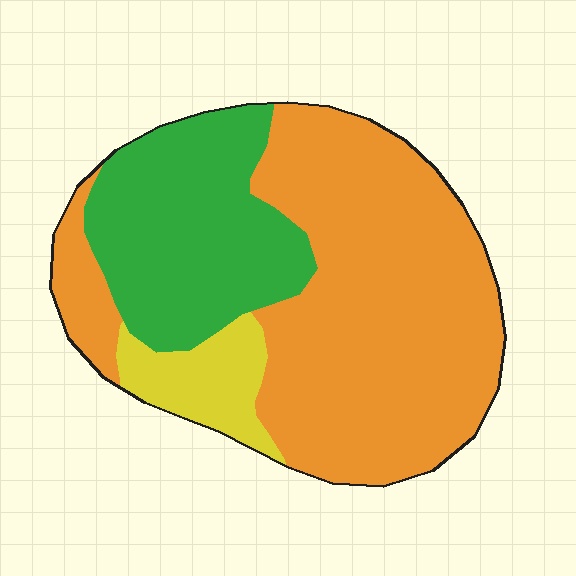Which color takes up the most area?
Orange, at roughly 60%.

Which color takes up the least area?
Yellow, at roughly 10%.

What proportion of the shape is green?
Green covers 29% of the shape.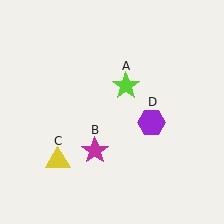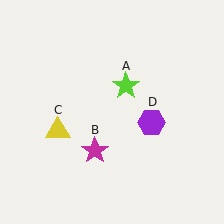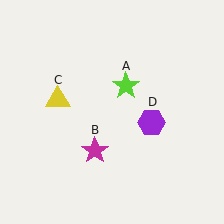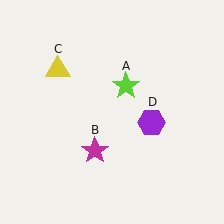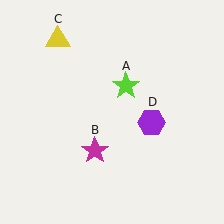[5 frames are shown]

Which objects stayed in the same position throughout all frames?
Lime star (object A) and magenta star (object B) and purple hexagon (object D) remained stationary.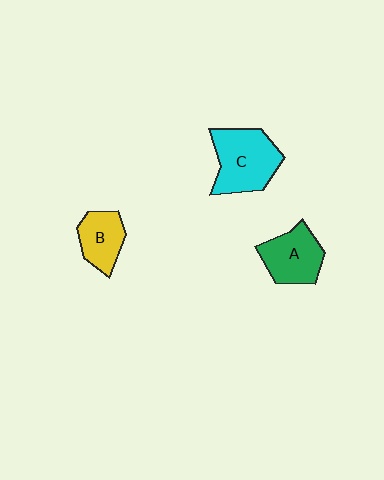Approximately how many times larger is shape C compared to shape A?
Approximately 1.3 times.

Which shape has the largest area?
Shape C (cyan).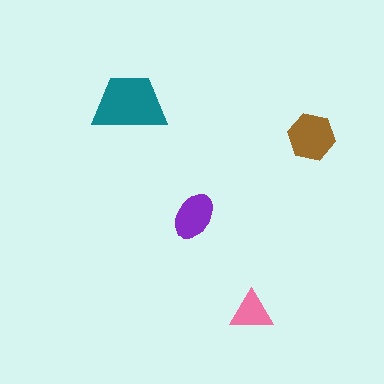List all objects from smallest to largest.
The pink triangle, the purple ellipse, the brown hexagon, the teal trapezoid.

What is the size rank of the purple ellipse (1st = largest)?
3rd.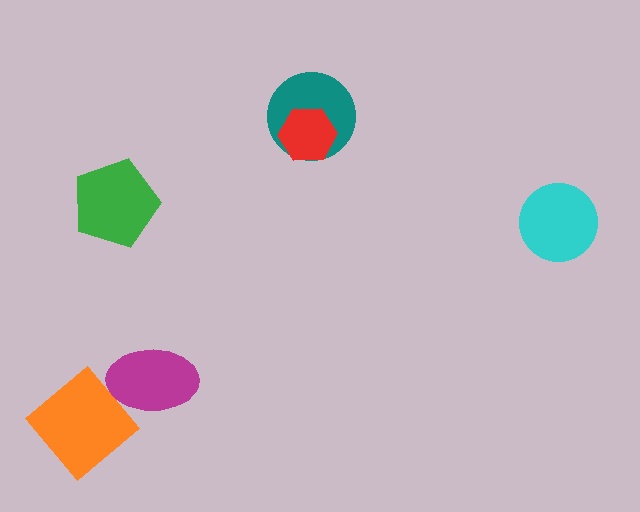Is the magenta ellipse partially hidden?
No, no other shape covers it.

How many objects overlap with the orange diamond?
0 objects overlap with the orange diamond.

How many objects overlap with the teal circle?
1 object overlaps with the teal circle.